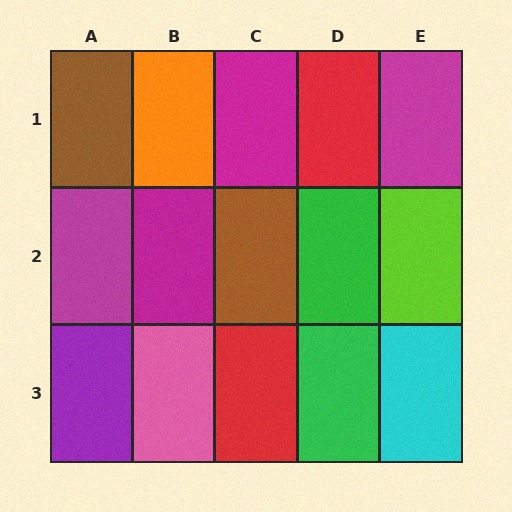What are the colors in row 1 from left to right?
Brown, orange, magenta, red, magenta.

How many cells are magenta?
4 cells are magenta.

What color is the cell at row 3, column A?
Purple.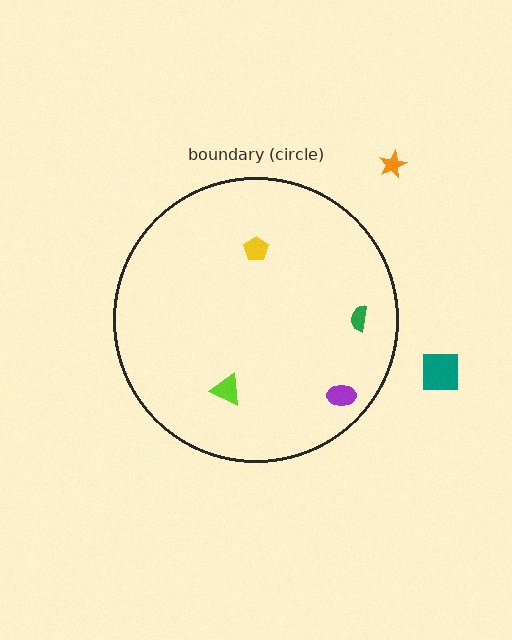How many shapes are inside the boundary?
4 inside, 2 outside.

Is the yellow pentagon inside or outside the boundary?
Inside.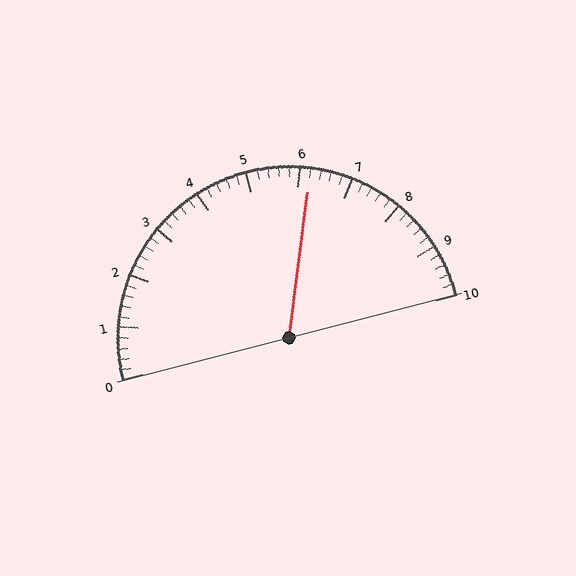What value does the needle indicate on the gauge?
The needle indicates approximately 6.2.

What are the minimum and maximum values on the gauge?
The gauge ranges from 0 to 10.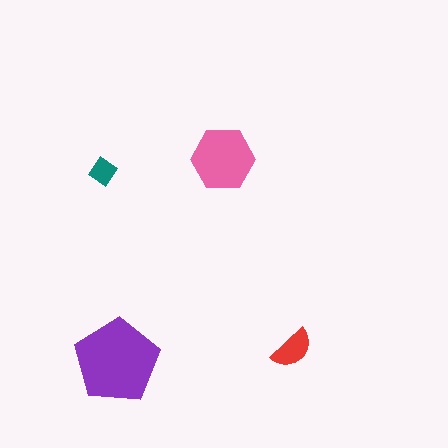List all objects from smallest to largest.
The teal diamond, the red semicircle, the pink hexagon, the purple pentagon.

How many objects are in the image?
There are 4 objects in the image.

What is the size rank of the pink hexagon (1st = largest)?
2nd.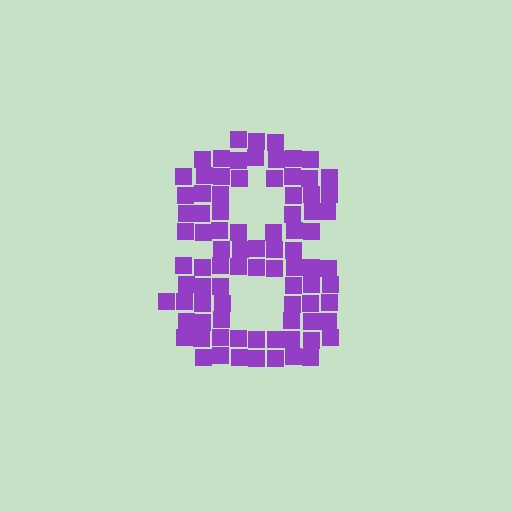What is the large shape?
The large shape is the digit 8.